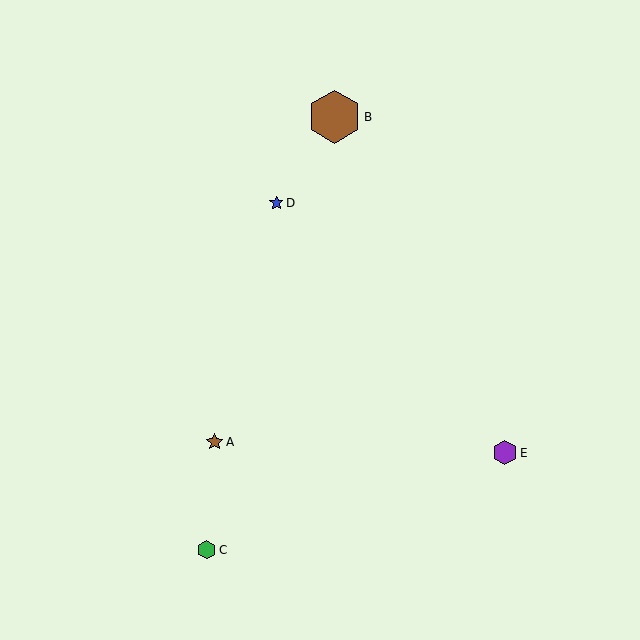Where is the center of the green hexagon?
The center of the green hexagon is at (207, 550).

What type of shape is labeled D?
Shape D is a blue star.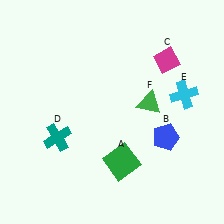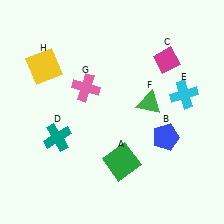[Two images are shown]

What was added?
A pink cross (G), a yellow square (H) were added in Image 2.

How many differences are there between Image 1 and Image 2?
There are 2 differences between the two images.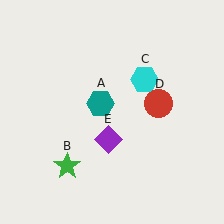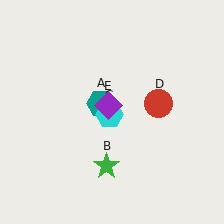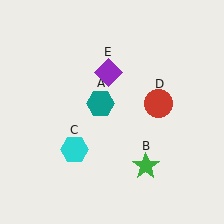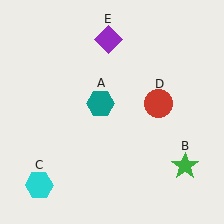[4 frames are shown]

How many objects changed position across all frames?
3 objects changed position: green star (object B), cyan hexagon (object C), purple diamond (object E).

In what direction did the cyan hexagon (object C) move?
The cyan hexagon (object C) moved down and to the left.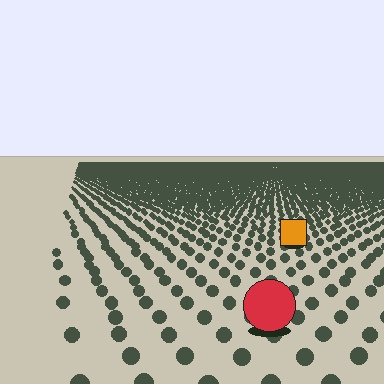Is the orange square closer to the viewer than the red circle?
No. The red circle is closer — you can tell from the texture gradient: the ground texture is coarser near it.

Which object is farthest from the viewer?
The orange square is farthest from the viewer. It appears smaller and the ground texture around it is denser.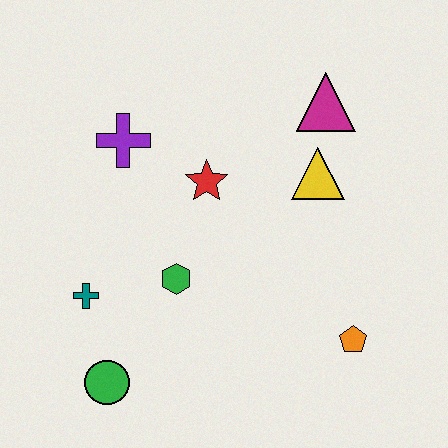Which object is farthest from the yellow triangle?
The green circle is farthest from the yellow triangle.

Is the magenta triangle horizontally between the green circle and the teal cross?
No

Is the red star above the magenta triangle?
No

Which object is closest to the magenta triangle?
The yellow triangle is closest to the magenta triangle.